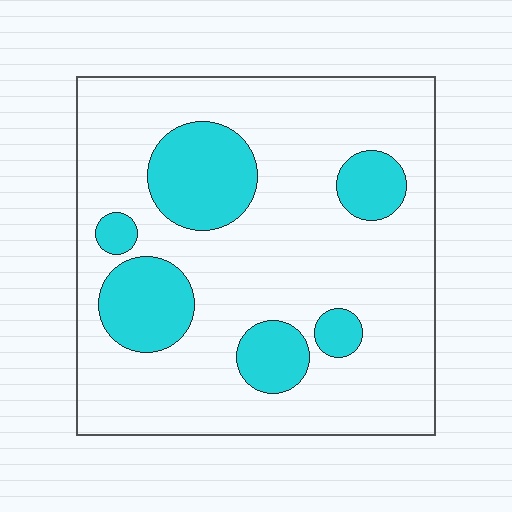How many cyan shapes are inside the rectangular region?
6.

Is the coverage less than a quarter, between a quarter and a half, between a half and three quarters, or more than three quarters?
Less than a quarter.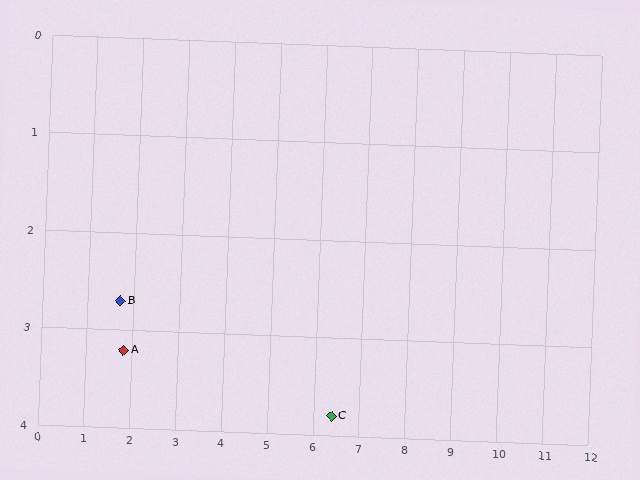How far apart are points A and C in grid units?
Points A and C are about 4.6 grid units apart.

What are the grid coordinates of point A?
Point A is at approximately (1.8, 3.2).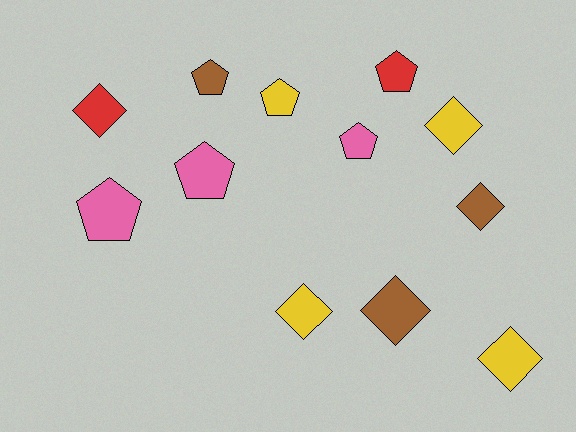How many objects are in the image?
There are 12 objects.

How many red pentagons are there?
There is 1 red pentagon.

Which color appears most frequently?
Yellow, with 4 objects.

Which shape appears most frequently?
Pentagon, with 6 objects.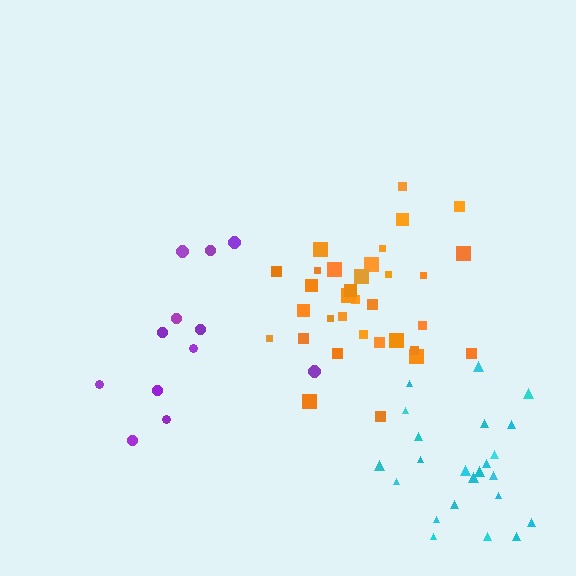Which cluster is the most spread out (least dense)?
Purple.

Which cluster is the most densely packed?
Orange.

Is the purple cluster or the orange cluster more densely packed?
Orange.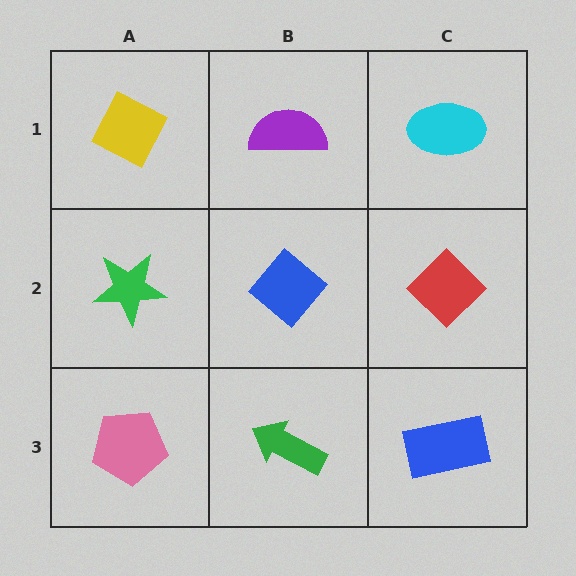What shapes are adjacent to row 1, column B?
A blue diamond (row 2, column B), a yellow diamond (row 1, column A), a cyan ellipse (row 1, column C).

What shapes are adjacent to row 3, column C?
A red diamond (row 2, column C), a green arrow (row 3, column B).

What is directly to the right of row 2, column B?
A red diamond.